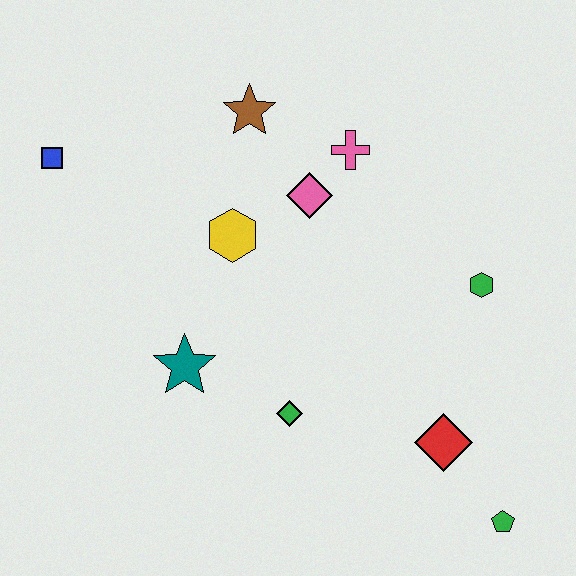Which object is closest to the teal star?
The green diamond is closest to the teal star.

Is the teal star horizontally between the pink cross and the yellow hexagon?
No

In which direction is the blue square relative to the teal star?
The blue square is above the teal star.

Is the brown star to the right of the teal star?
Yes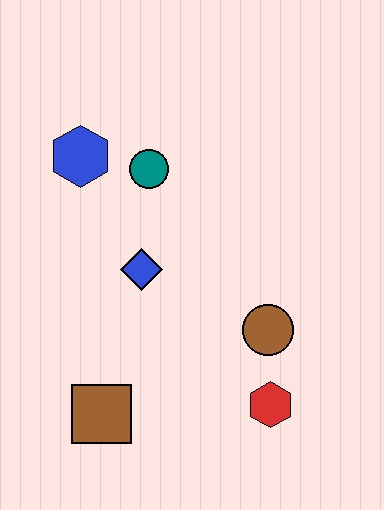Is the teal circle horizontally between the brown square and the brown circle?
Yes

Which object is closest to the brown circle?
The red hexagon is closest to the brown circle.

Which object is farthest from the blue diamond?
The red hexagon is farthest from the blue diamond.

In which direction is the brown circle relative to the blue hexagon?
The brown circle is to the right of the blue hexagon.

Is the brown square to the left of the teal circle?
Yes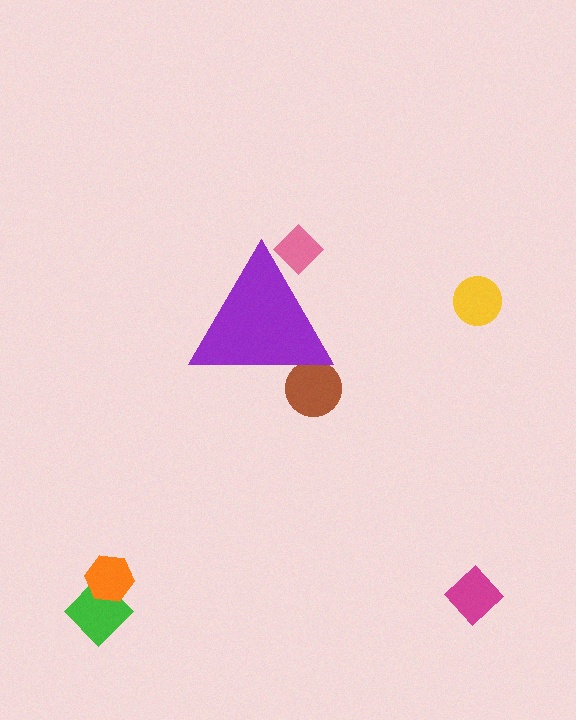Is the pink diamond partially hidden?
Yes, the pink diamond is partially hidden behind the purple triangle.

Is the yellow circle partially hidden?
No, the yellow circle is fully visible.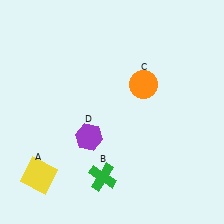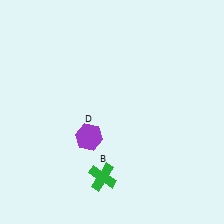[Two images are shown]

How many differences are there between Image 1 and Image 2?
There are 2 differences between the two images.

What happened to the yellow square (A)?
The yellow square (A) was removed in Image 2. It was in the bottom-left area of Image 1.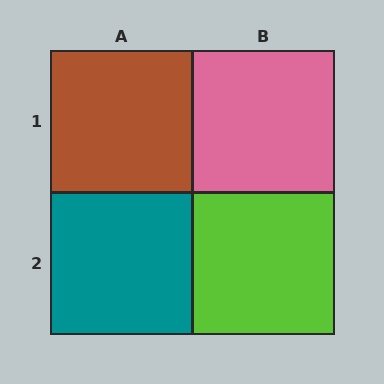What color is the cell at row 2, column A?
Teal.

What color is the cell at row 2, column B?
Lime.